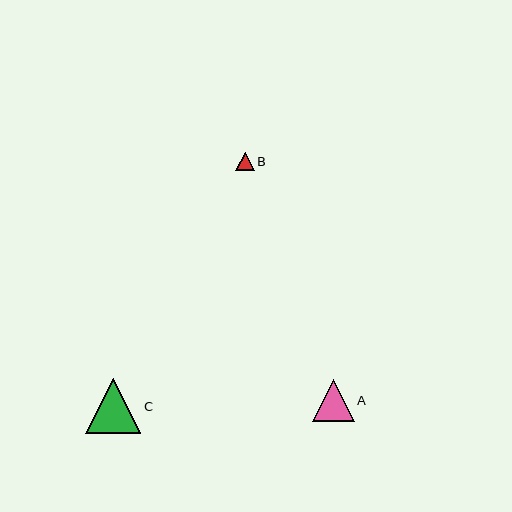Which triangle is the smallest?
Triangle B is the smallest with a size of approximately 18 pixels.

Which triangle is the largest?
Triangle C is the largest with a size of approximately 55 pixels.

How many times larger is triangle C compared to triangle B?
Triangle C is approximately 3.0 times the size of triangle B.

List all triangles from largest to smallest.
From largest to smallest: C, A, B.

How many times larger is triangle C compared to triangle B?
Triangle C is approximately 3.0 times the size of triangle B.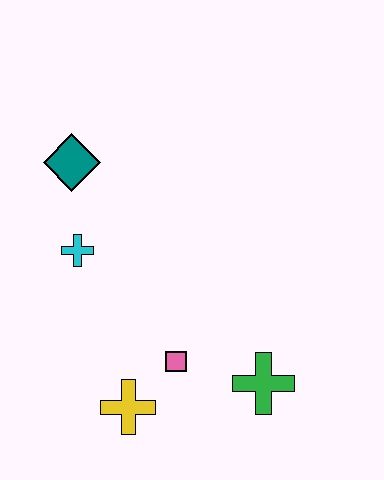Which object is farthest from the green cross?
The teal diamond is farthest from the green cross.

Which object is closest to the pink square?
The yellow cross is closest to the pink square.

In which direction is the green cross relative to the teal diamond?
The green cross is below the teal diamond.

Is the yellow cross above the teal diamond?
No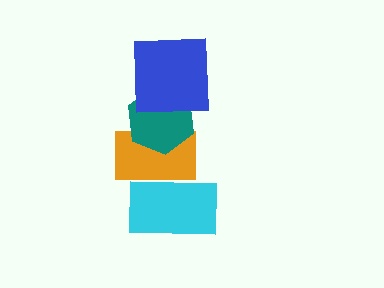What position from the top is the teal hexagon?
The teal hexagon is 2nd from the top.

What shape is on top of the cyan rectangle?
The orange rectangle is on top of the cyan rectangle.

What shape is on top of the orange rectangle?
The teal hexagon is on top of the orange rectangle.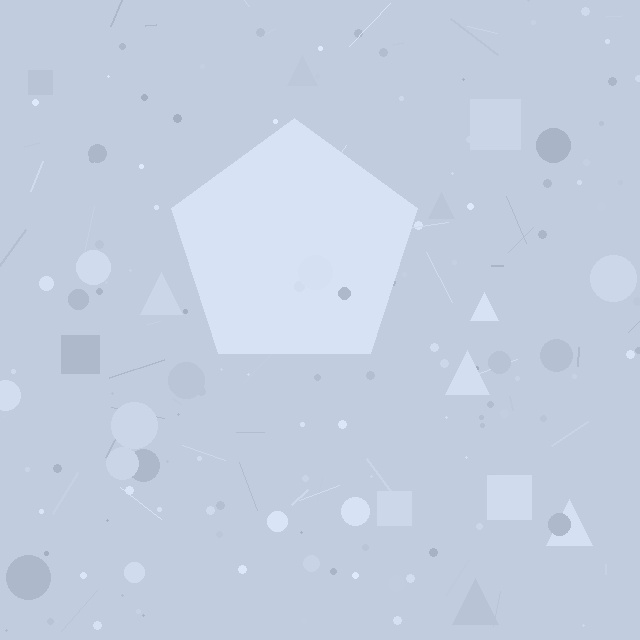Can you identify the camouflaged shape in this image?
The camouflaged shape is a pentagon.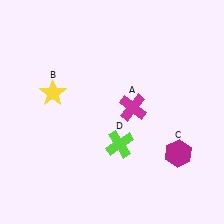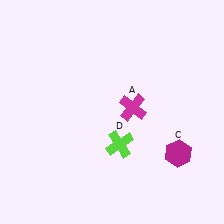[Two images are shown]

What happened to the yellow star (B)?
The yellow star (B) was removed in Image 2. It was in the top-left area of Image 1.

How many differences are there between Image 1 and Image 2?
There is 1 difference between the two images.